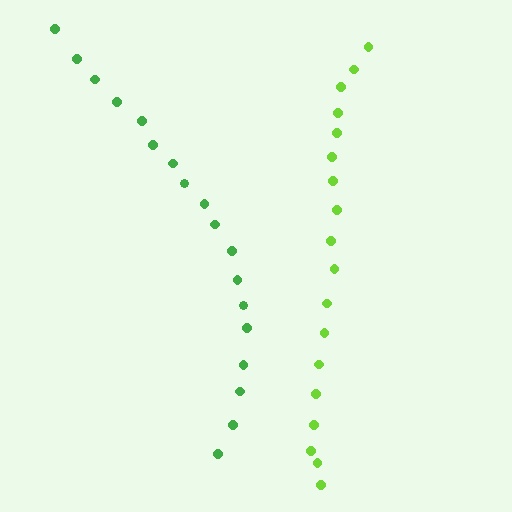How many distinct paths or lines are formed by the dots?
There are 2 distinct paths.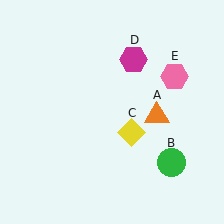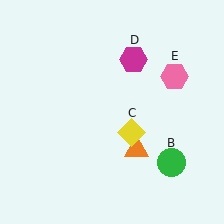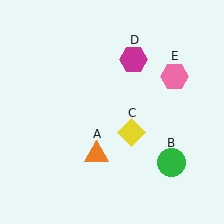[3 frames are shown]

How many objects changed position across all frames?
1 object changed position: orange triangle (object A).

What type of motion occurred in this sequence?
The orange triangle (object A) rotated clockwise around the center of the scene.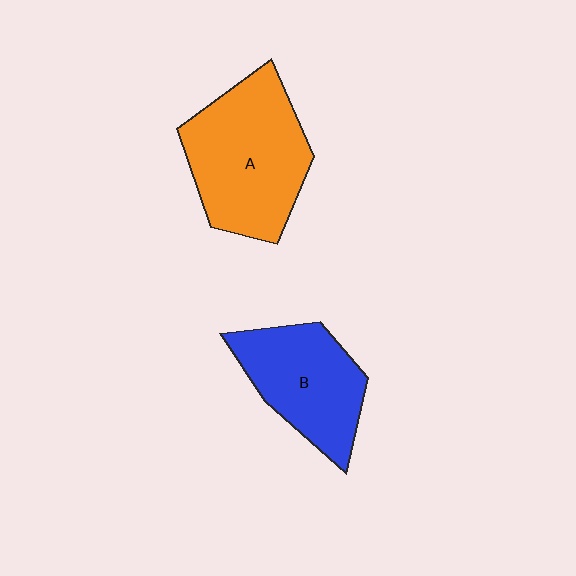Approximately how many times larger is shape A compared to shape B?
Approximately 1.3 times.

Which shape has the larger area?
Shape A (orange).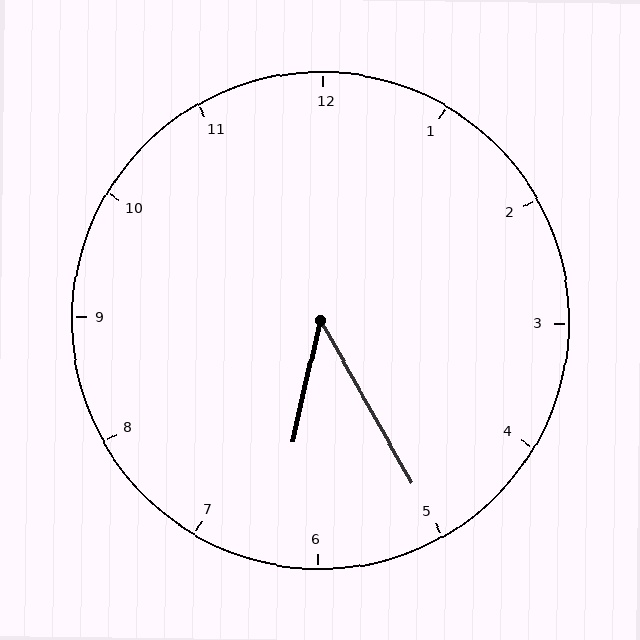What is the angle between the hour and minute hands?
Approximately 42 degrees.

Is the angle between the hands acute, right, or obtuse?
It is acute.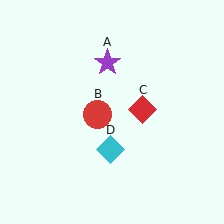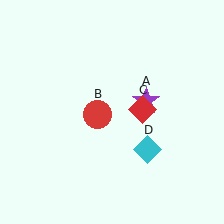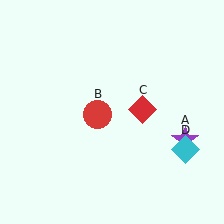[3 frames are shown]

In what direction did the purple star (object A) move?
The purple star (object A) moved down and to the right.